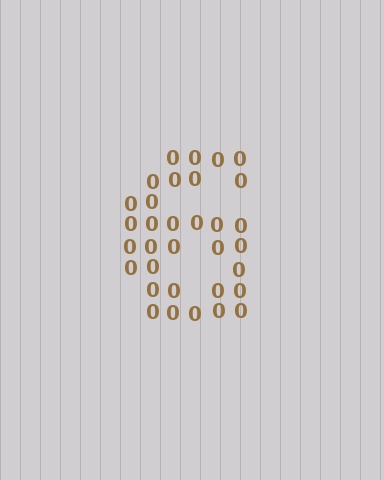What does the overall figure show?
The overall figure shows the digit 6.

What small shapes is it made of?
It is made of small digit 0's.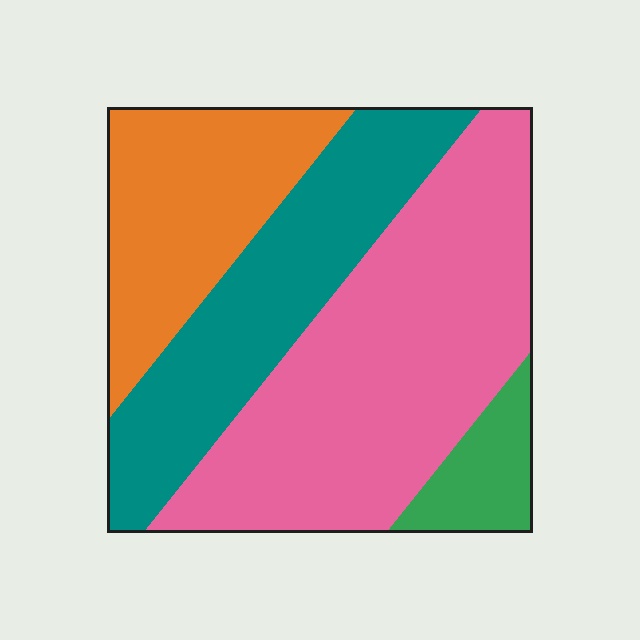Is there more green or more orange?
Orange.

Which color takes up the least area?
Green, at roughly 5%.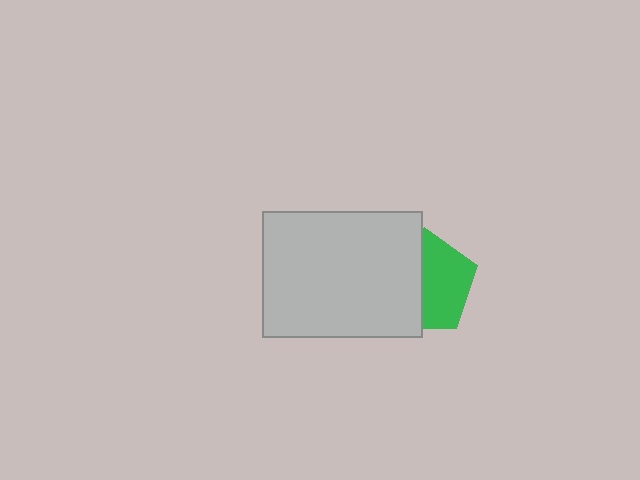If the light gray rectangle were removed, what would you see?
You would see the complete green pentagon.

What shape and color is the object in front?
The object in front is a light gray rectangle.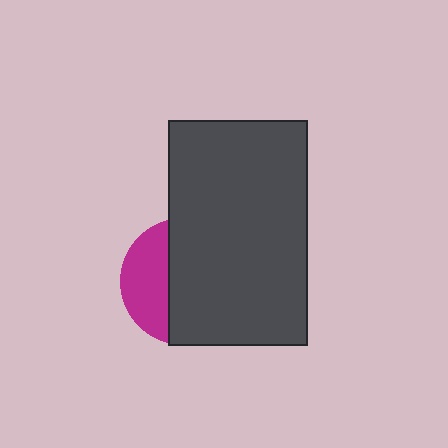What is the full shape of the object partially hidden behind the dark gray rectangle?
The partially hidden object is a magenta circle.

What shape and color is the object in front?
The object in front is a dark gray rectangle.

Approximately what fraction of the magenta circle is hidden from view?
Roughly 66% of the magenta circle is hidden behind the dark gray rectangle.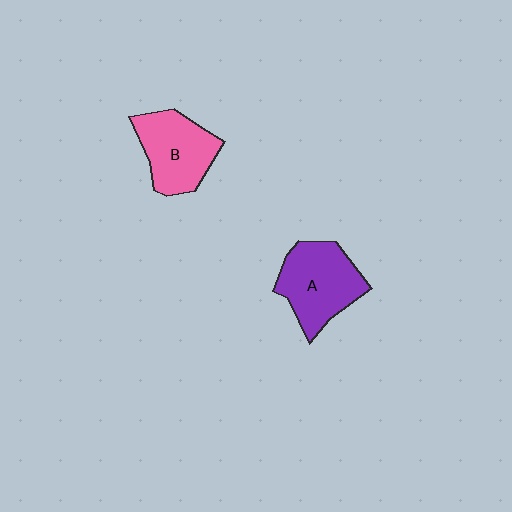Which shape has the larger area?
Shape A (purple).